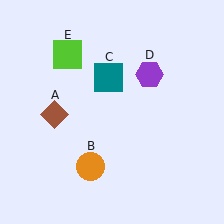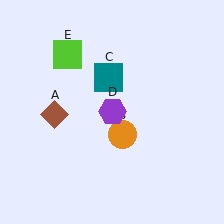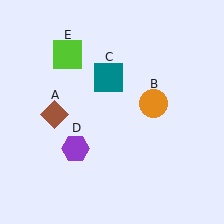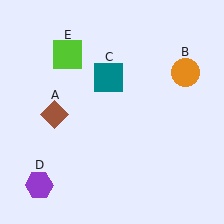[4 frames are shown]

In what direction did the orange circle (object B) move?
The orange circle (object B) moved up and to the right.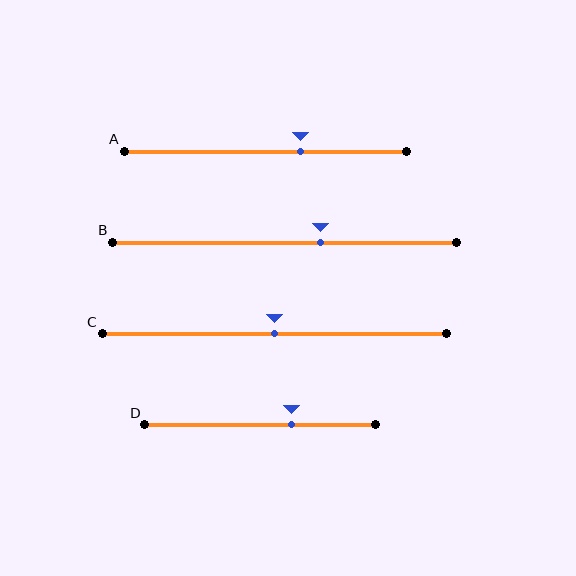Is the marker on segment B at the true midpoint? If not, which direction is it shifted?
No, the marker on segment B is shifted to the right by about 11% of the segment length.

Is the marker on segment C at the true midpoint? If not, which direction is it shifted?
Yes, the marker on segment C is at the true midpoint.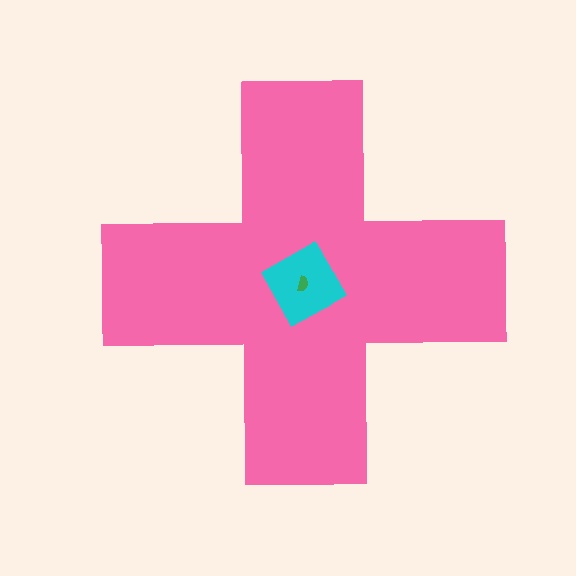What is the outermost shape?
The pink cross.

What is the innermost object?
The green semicircle.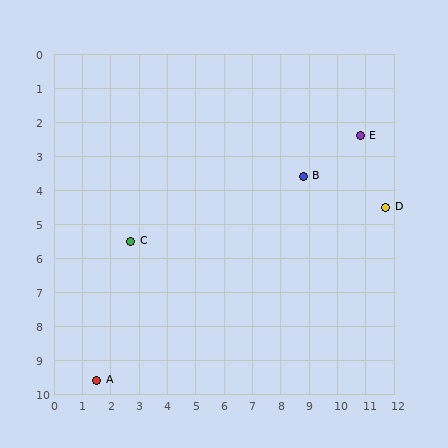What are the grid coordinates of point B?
Point B is at approximately (8.8, 3.6).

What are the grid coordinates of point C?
Point C is at approximately (2.7, 5.5).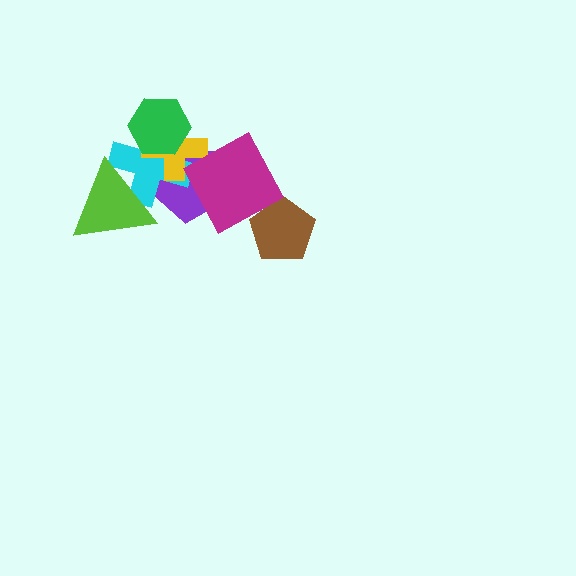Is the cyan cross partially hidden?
Yes, it is partially covered by another shape.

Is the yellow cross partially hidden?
Yes, it is partially covered by another shape.